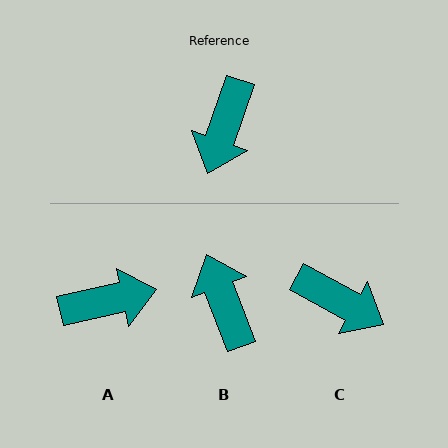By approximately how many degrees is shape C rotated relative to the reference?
Approximately 81 degrees counter-clockwise.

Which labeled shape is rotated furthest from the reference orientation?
B, about 140 degrees away.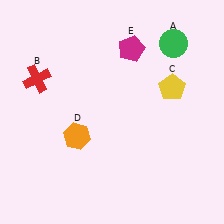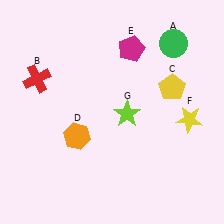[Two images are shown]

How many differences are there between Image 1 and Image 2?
There are 2 differences between the two images.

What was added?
A yellow star (F), a lime star (G) were added in Image 2.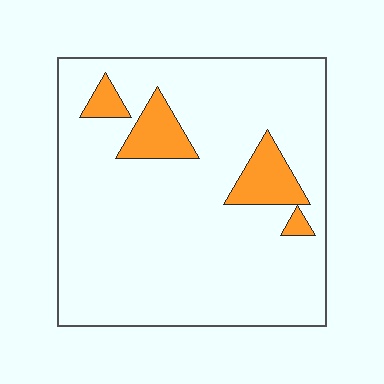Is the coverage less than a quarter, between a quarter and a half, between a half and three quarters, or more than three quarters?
Less than a quarter.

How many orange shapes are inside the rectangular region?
4.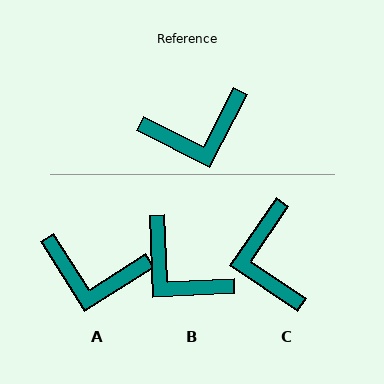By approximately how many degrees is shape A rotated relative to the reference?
Approximately 31 degrees clockwise.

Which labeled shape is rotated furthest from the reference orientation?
C, about 98 degrees away.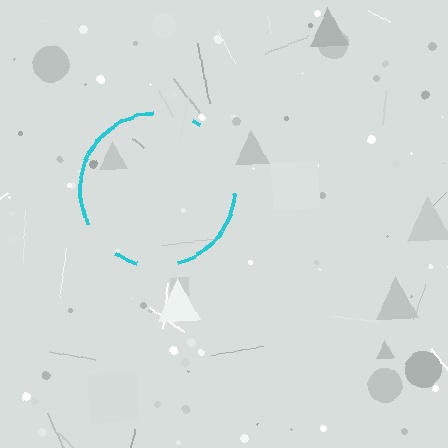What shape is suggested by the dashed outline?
The dashed outline suggests a circle.